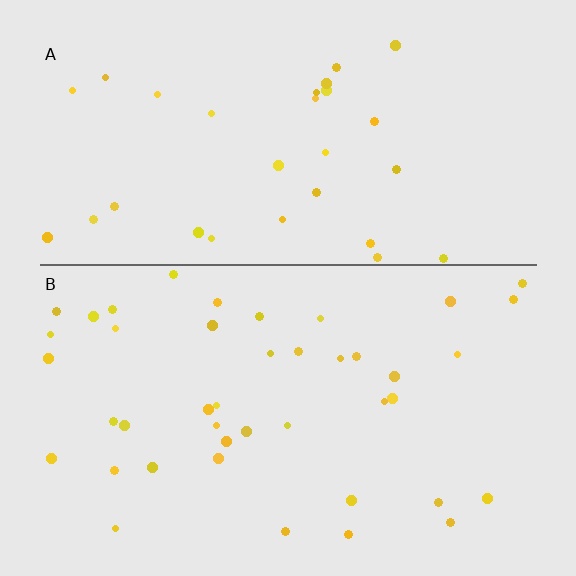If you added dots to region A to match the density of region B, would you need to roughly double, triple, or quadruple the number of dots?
Approximately double.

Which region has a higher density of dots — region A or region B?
B (the bottom).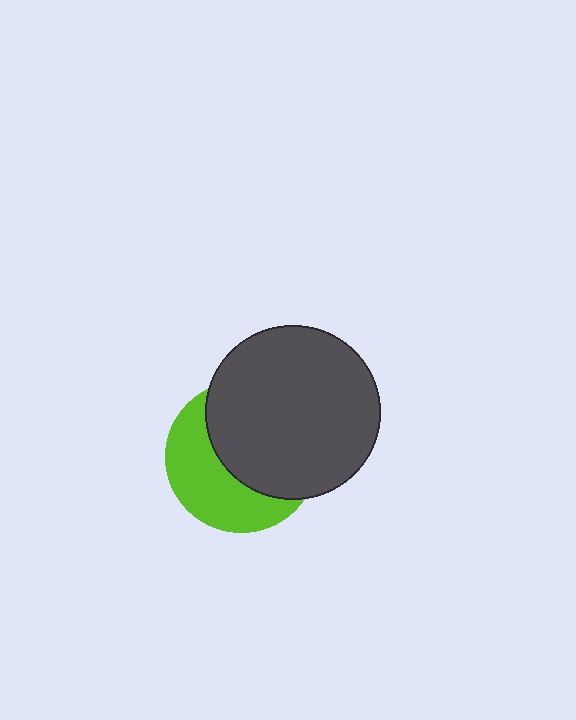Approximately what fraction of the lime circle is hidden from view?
Roughly 56% of the lime circle is hidden behind the dark gray circle.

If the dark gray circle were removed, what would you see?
You would see the complete lime circle.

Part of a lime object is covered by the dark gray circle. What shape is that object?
It is a circle.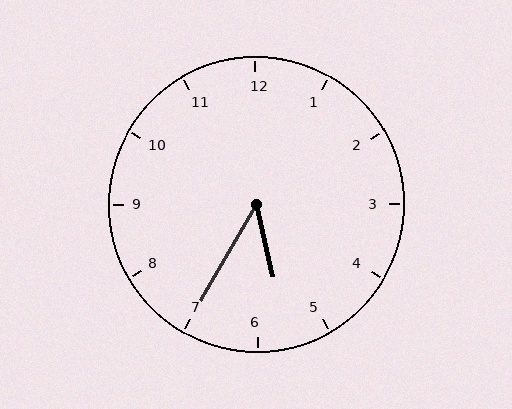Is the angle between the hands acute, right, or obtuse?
It is acute.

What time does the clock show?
5:35.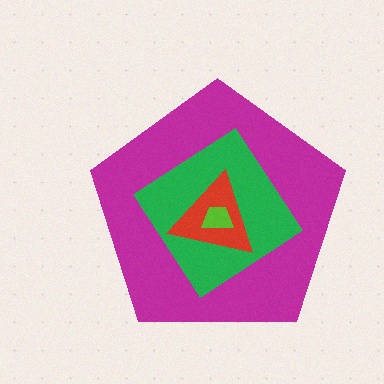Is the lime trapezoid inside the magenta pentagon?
Yes.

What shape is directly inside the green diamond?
The red triangle.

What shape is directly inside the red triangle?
The lime trapezoid.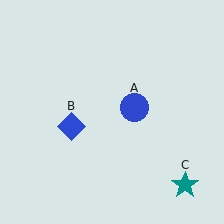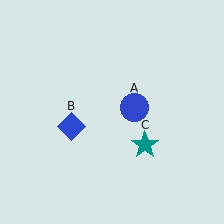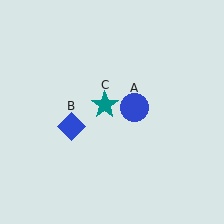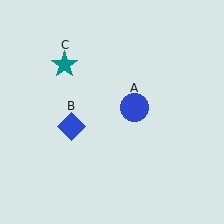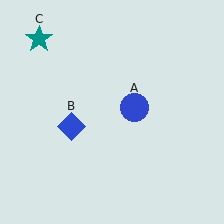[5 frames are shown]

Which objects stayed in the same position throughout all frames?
Blue circle (object A) and blue diamond (object B) remained stationary.